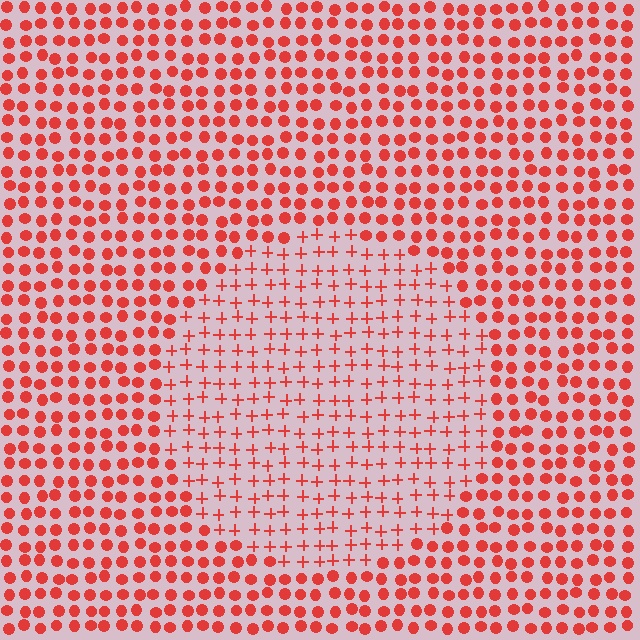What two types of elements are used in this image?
The image uses plus signs inside the circle region and circles outside it.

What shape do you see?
I see a circle.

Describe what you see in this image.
The image is filled with small red elements arranged in a uniform grid. A circle-shaped region contains plus signs, while the surrounding area contains circles. The boundary is defined purely by the change in element shape.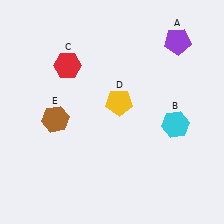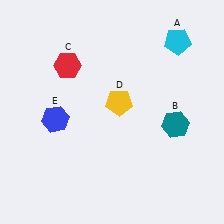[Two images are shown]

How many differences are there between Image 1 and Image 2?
There are 3 differences between the two images.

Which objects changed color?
A changed from purple to cyan. B changed from cyan to teal. E changed from brown to blue.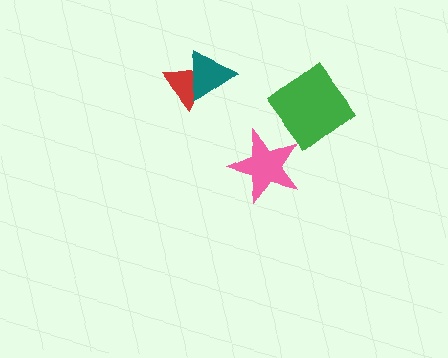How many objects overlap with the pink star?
1 object overlaps with the pink star.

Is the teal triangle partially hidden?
No, no other shape covers it.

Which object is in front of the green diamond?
The pink star is in front of the green diamond.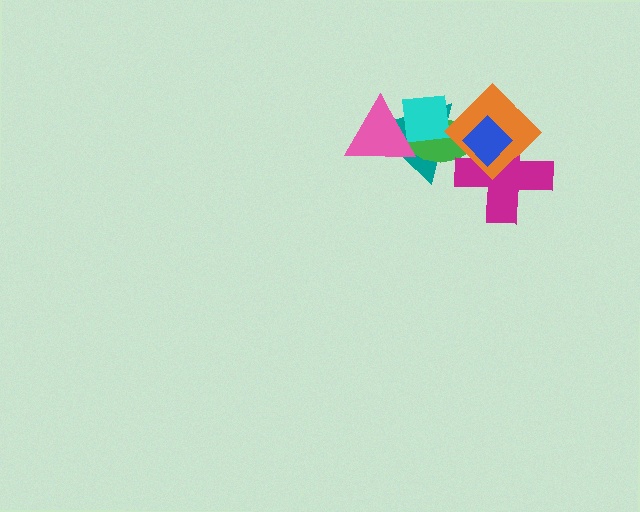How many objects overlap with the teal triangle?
4 objects overlap with the teal triangle.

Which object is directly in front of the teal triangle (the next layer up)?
The green ellipse is directly in front of the teal triangle.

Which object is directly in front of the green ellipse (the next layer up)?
The cyan square is directly in front of the green ellipse.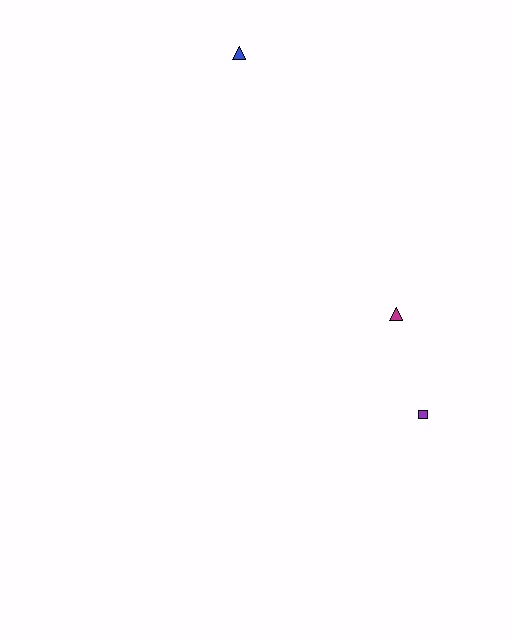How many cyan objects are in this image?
There are no cyan objects.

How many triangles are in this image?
There are 2 triangles.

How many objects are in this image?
There are 3 objects.